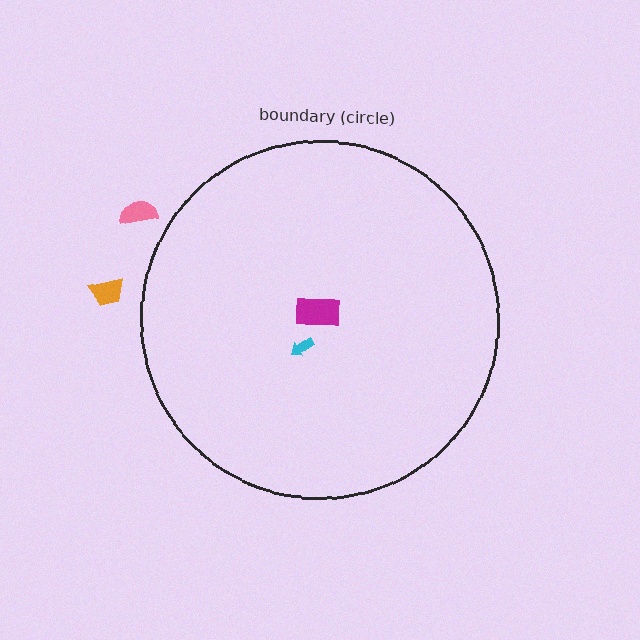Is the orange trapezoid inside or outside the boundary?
Outside.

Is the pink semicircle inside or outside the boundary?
Outside.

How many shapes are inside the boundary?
2 inside, 2 outside.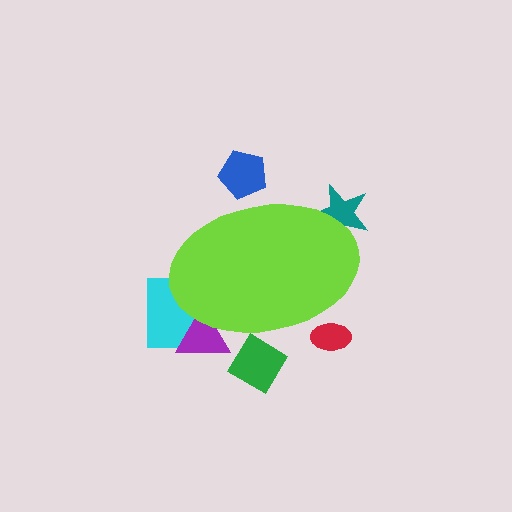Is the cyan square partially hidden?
Yes, the cyan square is partially hidden behind the lime ellipse.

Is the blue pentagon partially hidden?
Yes, the blue pentagon is partially hidden behind the lime ellipse.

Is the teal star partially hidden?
Yes, the teal star is partially hidden behind the lime ellipse.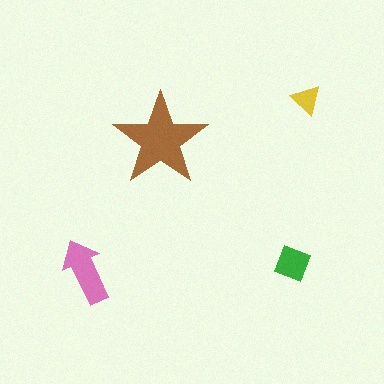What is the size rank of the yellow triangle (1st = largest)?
4th.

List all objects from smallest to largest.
The yellow triangle, the green diamond, the pink arrow, the brown star.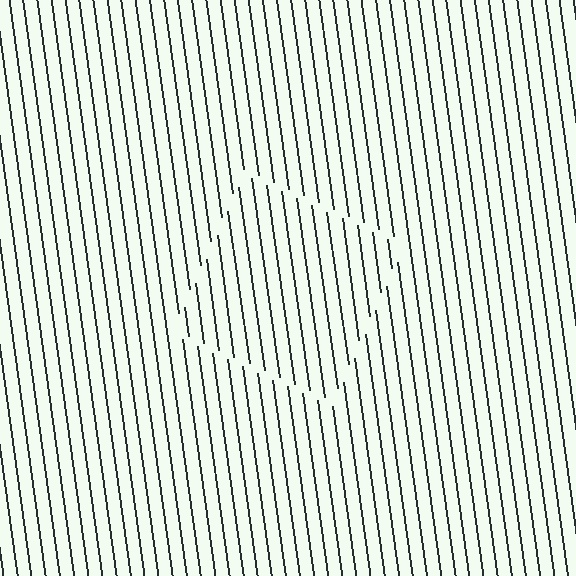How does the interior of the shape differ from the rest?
The interior of the shape contains the same grating, shifted by half a period — the contour is defined by the phase discontinuity where line-ends from the inner and outer gratings abut.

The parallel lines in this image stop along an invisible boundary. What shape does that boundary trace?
An illusory square. The interior of the shape contains the same grating, shifted by half a period — the contour is defined by the phase discontinuity where line-ends from the inner and outer gratings abut.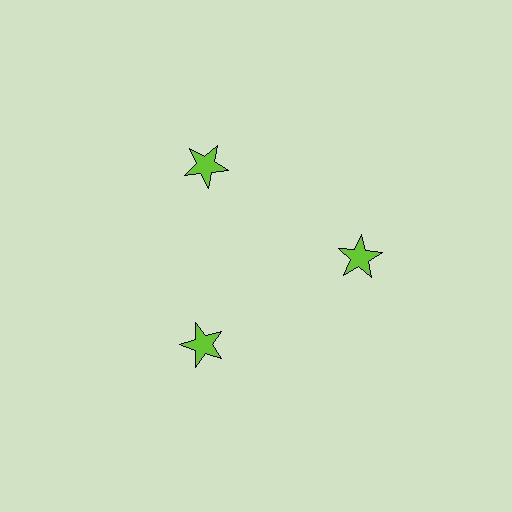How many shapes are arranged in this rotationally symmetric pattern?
There are 3 shapes, arranged in 3 groups of 1.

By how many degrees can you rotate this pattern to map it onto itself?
The pattern maps onto itself every 120 degrees of rotation.